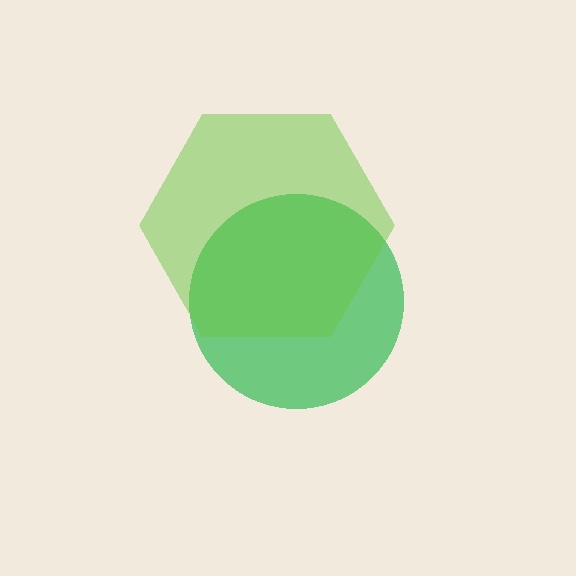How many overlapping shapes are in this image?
There are 2 overlapping shapes in the image.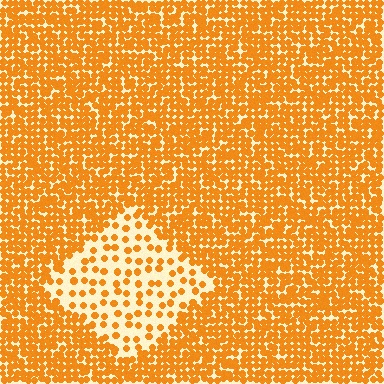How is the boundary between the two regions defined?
The boundary is defined by a change in element density (approximately 2.9x ratio). All elements are the same color, size, and shape.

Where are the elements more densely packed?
The elements are more densely packed outside the diamond boundary.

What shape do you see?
I see a diamond.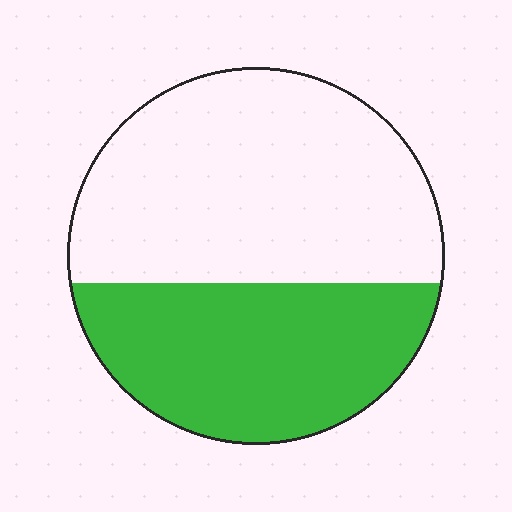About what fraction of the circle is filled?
About two fifths (2/5).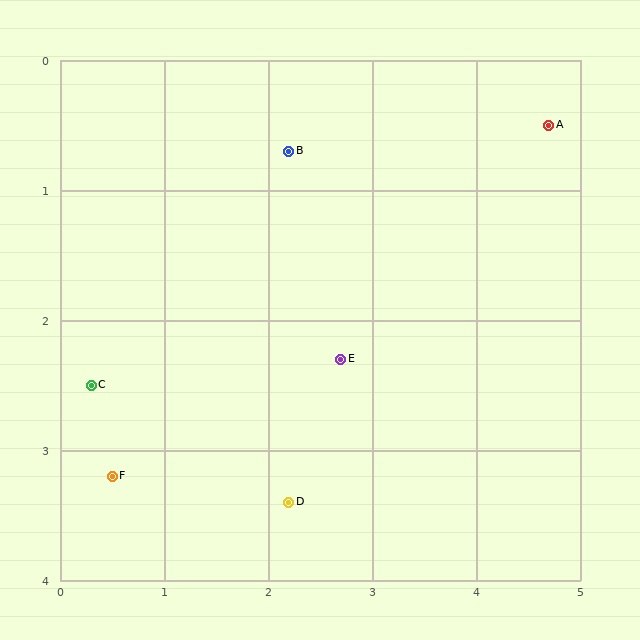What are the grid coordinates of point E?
Point E is at approximately (2.7, 2.3).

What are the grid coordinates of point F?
Point F is at approximately (0.5, 3.2).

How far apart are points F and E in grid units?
Points F and E are about 2.4 grid units apart.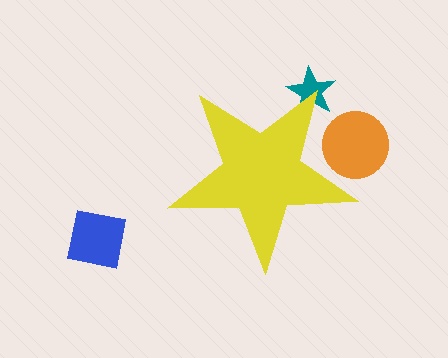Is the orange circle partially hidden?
Yes, the orange circle is partially hidden behind the yellow star.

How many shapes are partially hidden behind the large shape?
2 shapes are partially hidden.